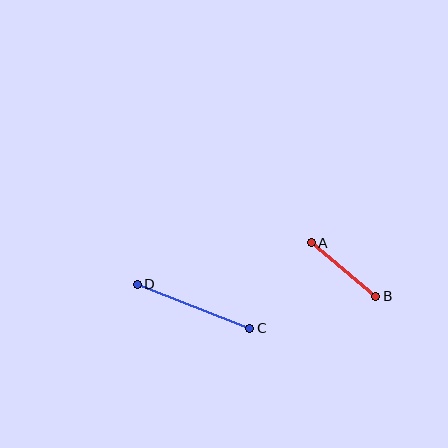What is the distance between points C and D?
The distance is approximately 121 pixels.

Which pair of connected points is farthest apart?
Points C and D are farthest apart.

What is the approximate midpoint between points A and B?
The midpoint is at approximately (344, 270) pixels.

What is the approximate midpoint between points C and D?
The midpoint is at approximately (194, 306) pixels.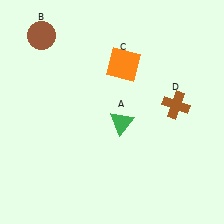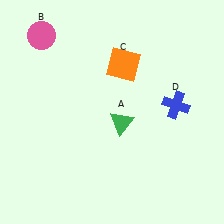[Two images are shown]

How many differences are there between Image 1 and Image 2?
There are 2 differences between the two images.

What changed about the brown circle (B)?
In Image 1, B is brown. In Image 2, it changed to pink.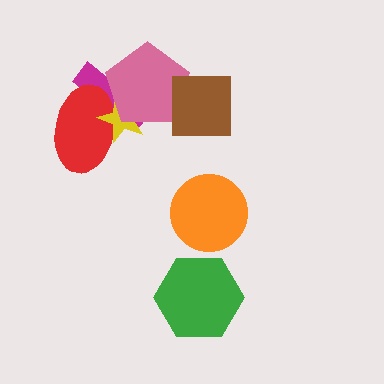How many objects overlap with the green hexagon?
0 objects overlap with the green hexagon.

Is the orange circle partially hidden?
No, no other shape covers it.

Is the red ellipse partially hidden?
Yes, it is partially covered by another shape.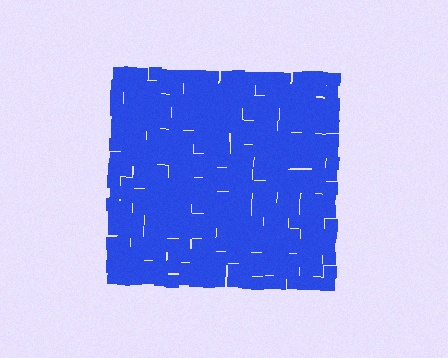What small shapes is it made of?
It is made of small squares.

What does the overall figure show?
The overall figure shows a square.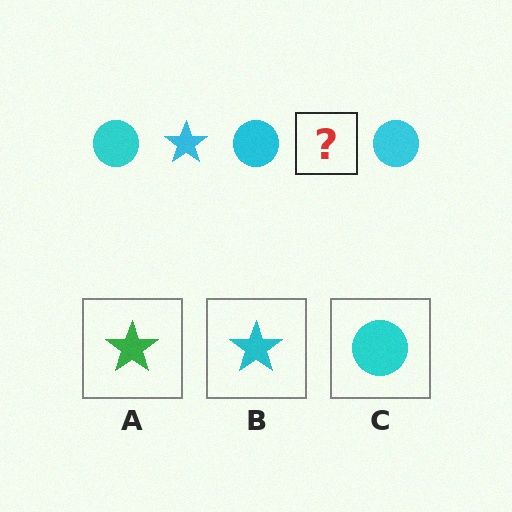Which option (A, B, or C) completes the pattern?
B.